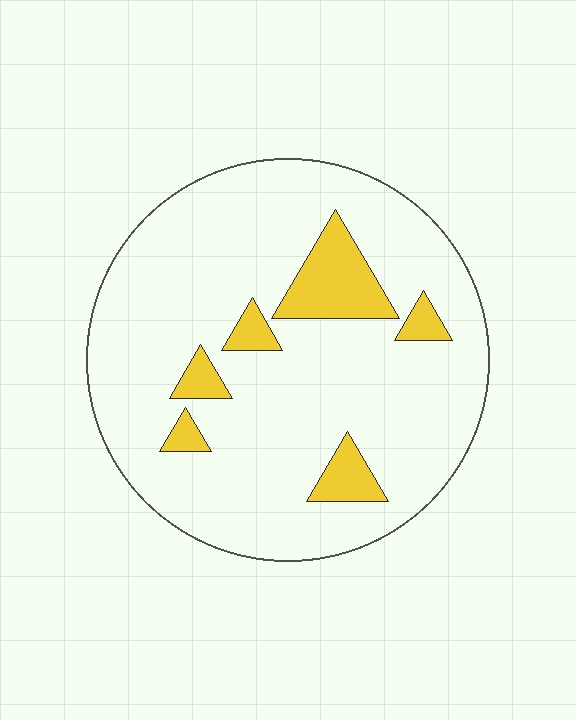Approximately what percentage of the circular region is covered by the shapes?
Approximately 15%.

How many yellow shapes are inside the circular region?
6.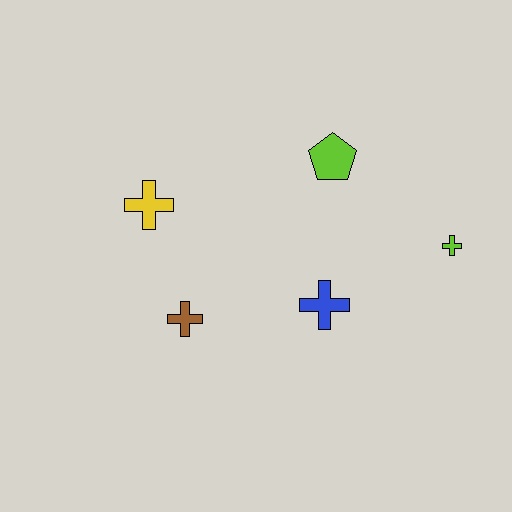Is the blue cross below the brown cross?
No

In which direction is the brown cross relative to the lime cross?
The brown cross is to the left of the lime cross.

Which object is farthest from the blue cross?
The yellow cross is farthest from the blue cross.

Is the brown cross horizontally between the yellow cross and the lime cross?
Yes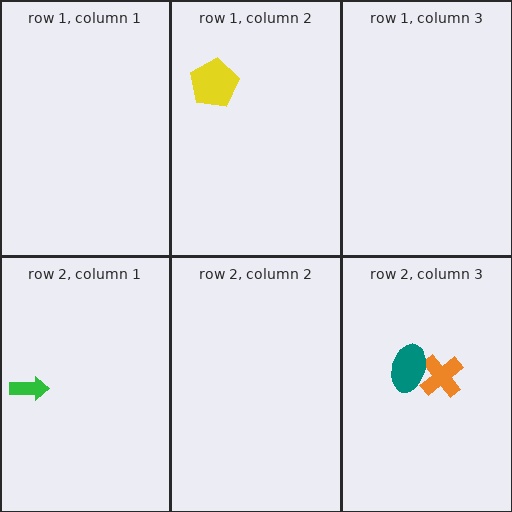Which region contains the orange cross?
The row 2, column 3 region.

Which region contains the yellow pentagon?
The row 1, column 2 region.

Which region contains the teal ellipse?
The row 2, column 3 region.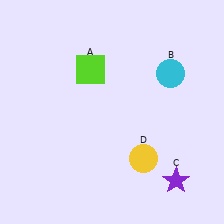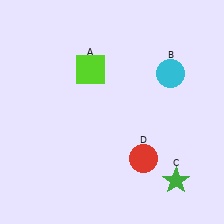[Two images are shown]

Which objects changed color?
C changed from purple to green. D changed from yellow to red.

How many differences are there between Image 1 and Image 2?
There are 2 differences between the two images.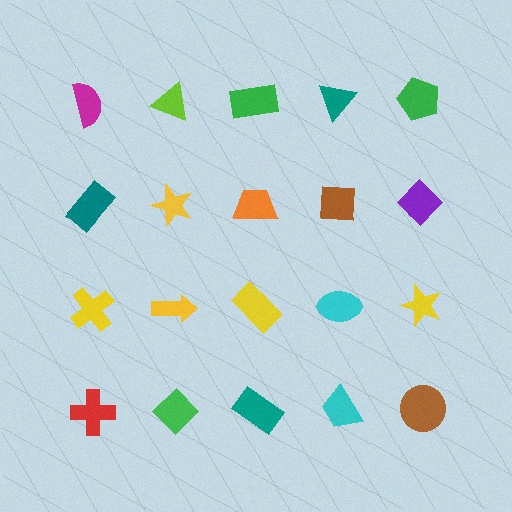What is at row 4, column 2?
A green diamond.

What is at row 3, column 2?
A yellow arrow.